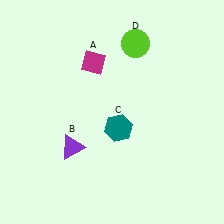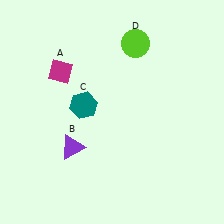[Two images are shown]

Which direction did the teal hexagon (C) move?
The teal hexagon (C) moved left.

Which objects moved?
The objects that moved are: the magenta diamond (A), the teal hexagon (C).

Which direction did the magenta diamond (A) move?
The magenta diamond (A) moved left.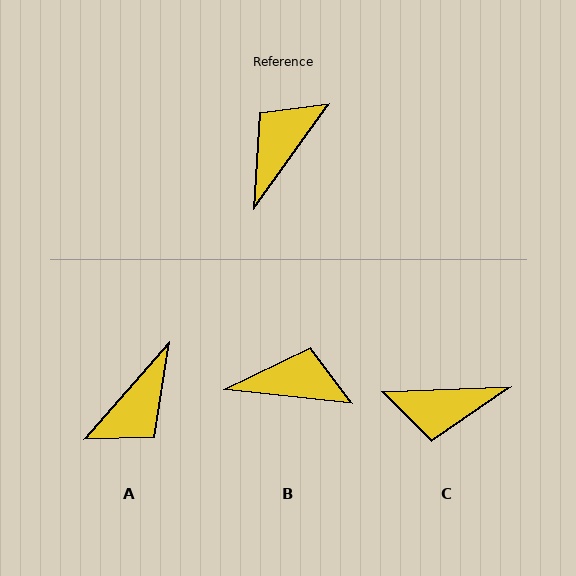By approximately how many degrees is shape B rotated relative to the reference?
Approximately 61 degrees clockwise.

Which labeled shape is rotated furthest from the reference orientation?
A, about 175 degrees away.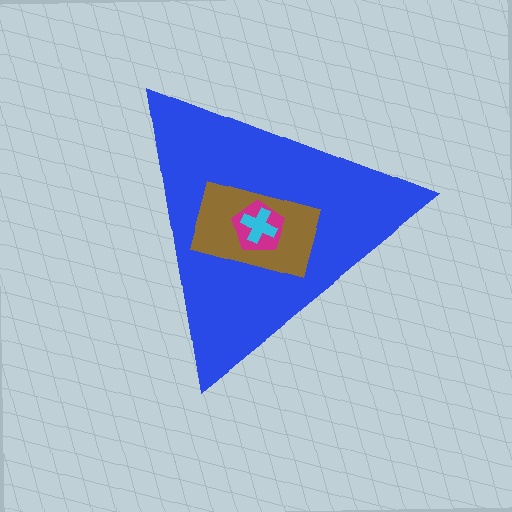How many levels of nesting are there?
4.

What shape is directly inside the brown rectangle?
The magenta pentagon.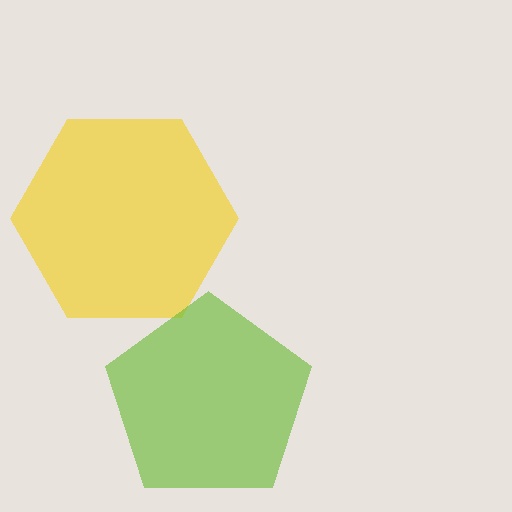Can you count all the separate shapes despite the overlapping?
Yes, there are 2 separate shapes.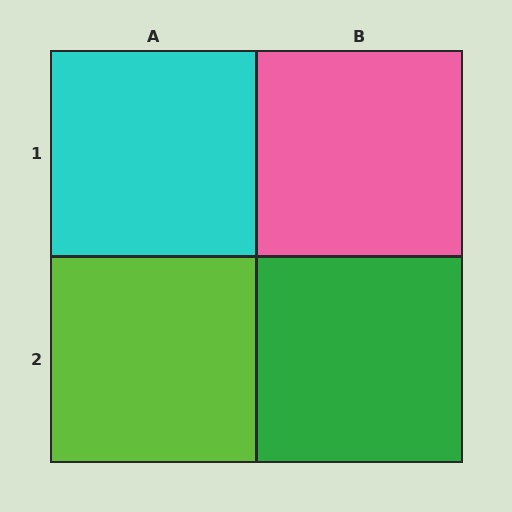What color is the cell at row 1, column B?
Pink.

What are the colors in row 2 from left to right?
Lime, green.